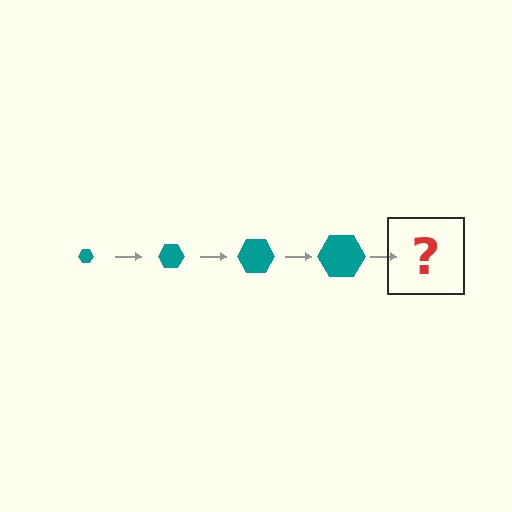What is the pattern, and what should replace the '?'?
The pattern is that the hexagon gets progressively larger each step. The '?' should be a teal hexagon, larger than the previous one.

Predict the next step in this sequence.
The next step is a teal hexagon, larger than the previous one.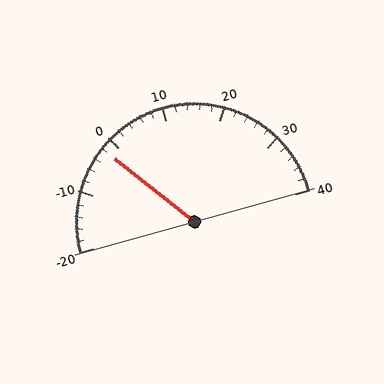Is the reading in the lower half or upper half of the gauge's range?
The reading is in the lower half of the range (-20 to 40).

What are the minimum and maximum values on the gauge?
The gauge ranges from -20 to 40.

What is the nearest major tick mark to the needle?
The nearest major tick mark is 0.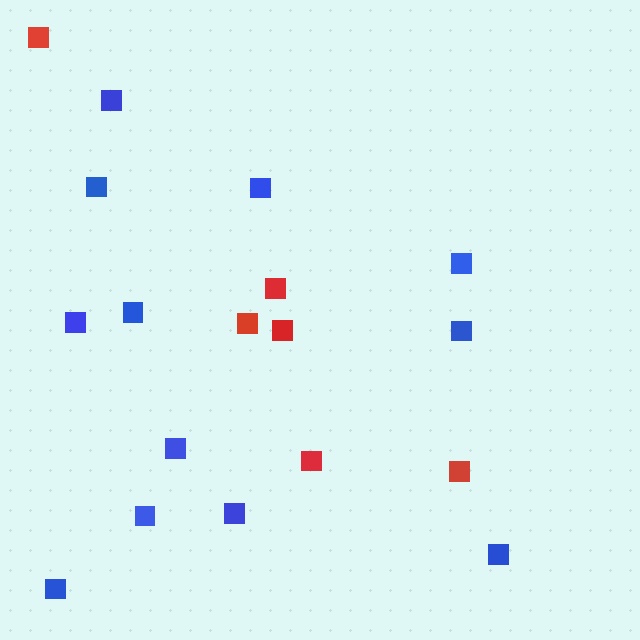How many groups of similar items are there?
There are 2 groups: one group of red squares (6) and one group of blue squares (12).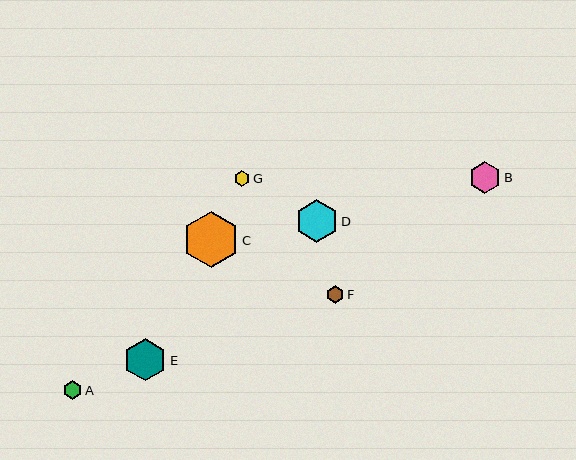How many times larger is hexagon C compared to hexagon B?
Hexagon C is approximately 1.8 times the size of hexagon B.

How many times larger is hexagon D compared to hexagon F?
Hexagon D is approximately 2.5 times the size of hexagon F.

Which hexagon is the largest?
Hexagon C is the largest with a size of approximately 56 pixels.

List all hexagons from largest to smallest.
From largest to smallest: C, D, E, B, A, F, G.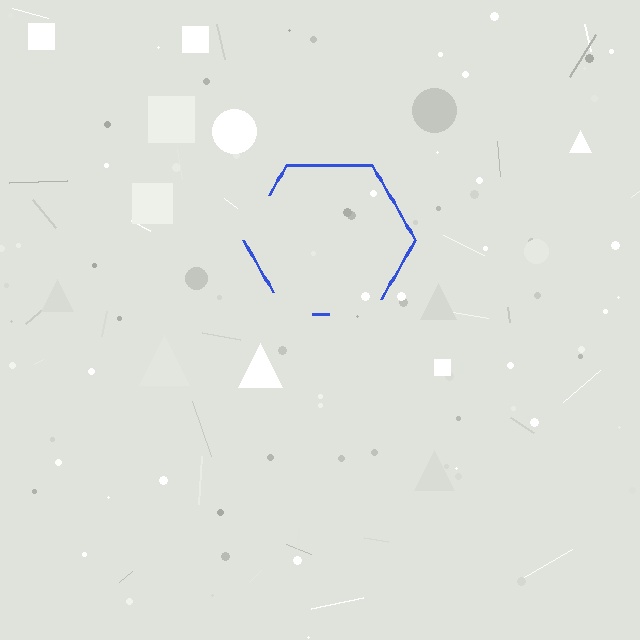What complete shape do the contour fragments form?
The contour fragments form a hexagon.